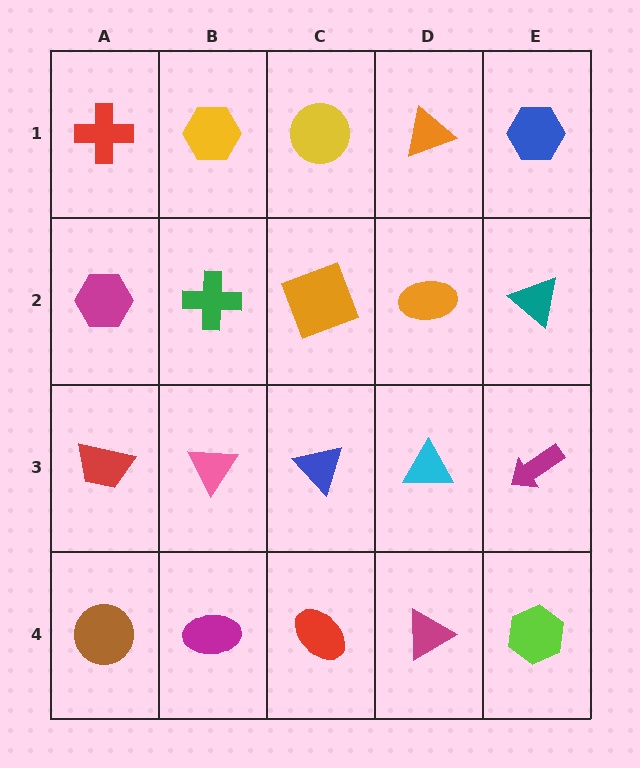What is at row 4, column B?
A magenta ellipse.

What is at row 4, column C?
A red ellipse.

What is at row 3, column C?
A blue triangle.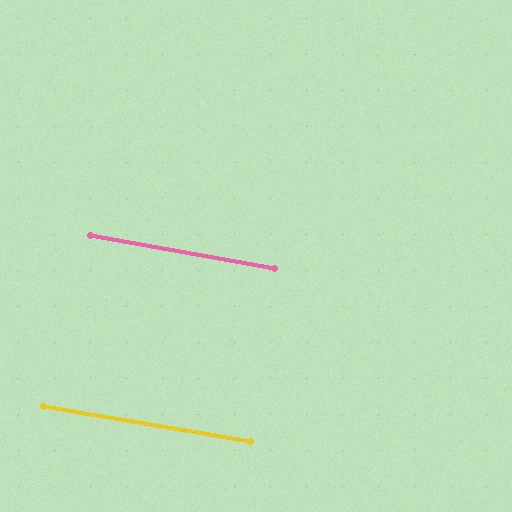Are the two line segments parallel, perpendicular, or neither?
Parallel — their directions differ by only 0.7°.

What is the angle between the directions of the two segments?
Approximately 1 degree.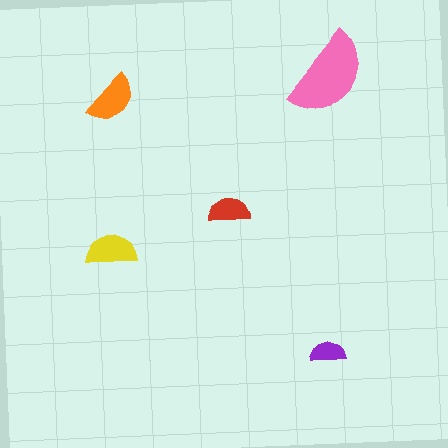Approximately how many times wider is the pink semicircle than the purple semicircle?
About 2.5 times wider.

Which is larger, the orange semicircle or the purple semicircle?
The orange one.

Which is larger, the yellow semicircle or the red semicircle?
The yellow one.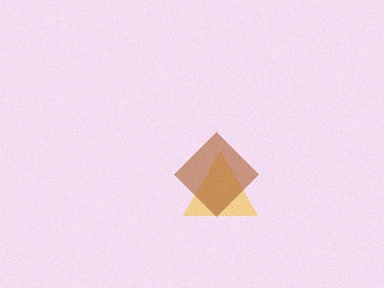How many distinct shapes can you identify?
There are 2 distinct shapes: a yellow triangle, a brown diamond.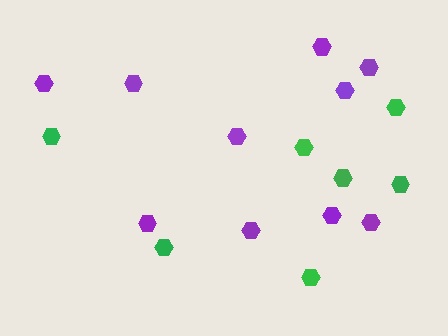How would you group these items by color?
There are 2 groups: one group of green hexagons (7) and one group of purple hexagons (10).